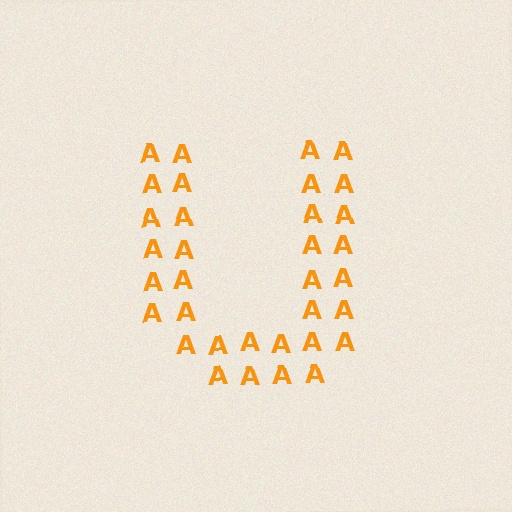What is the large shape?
The large shape is the letter U.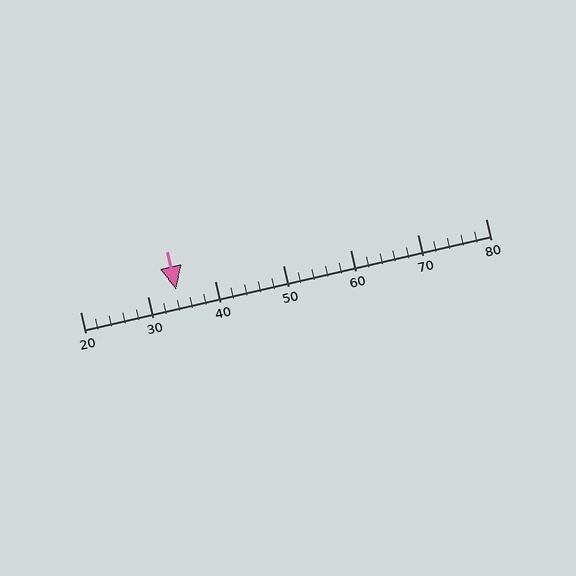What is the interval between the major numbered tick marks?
The major tick marks are spaced 10 units apart.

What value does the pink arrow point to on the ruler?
The pink arrow points to approximately 34.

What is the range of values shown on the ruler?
The ruler shows values from 20 to 80.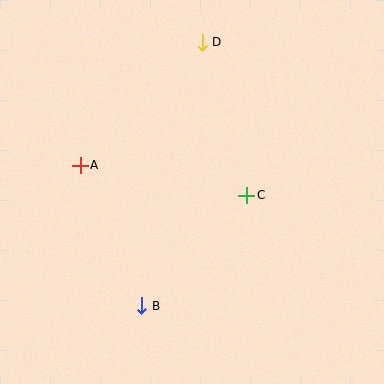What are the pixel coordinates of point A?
Point A is at (80, 165).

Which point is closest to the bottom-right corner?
Point C is closest to the bottom-right corner.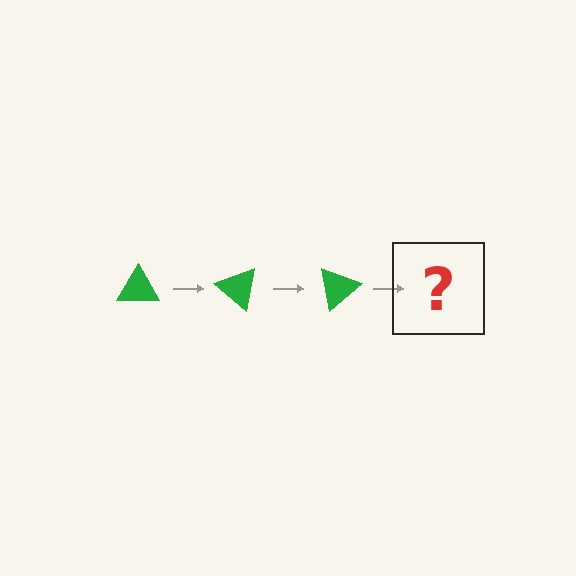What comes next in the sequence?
The next element should be a green triangle rotated 120 degrees.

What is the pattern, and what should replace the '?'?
The pattern is that the triangle rotates 40 degrees each step. The '?' should be a green triangle rotated 120 degrees.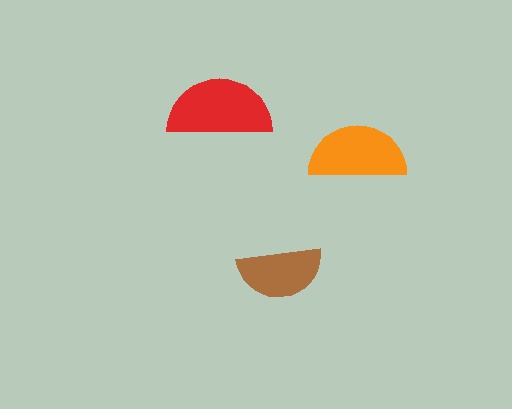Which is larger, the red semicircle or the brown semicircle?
The red one.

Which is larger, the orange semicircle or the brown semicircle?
The orange one.